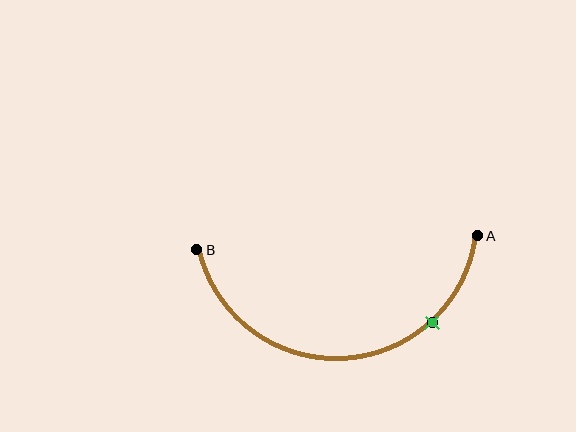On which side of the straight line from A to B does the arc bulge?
The arc bulges below the straight line connecting A and B.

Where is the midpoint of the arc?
The arc midpoint is the point on the curve farthest from the straight line joining A and B. It sits below that line.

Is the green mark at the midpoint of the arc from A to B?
No. The green mark lies on the arc but is closer to endpoint A. The arc midpoint would be at the point on the curve equidistant along the arc from both A and B.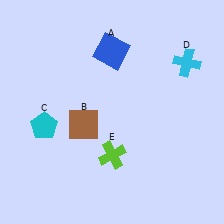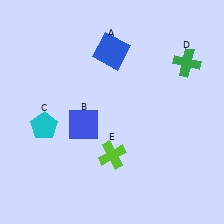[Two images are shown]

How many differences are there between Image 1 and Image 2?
There are 2 differences between the two images.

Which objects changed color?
B changed from brown to blue. D changed from cyan to green.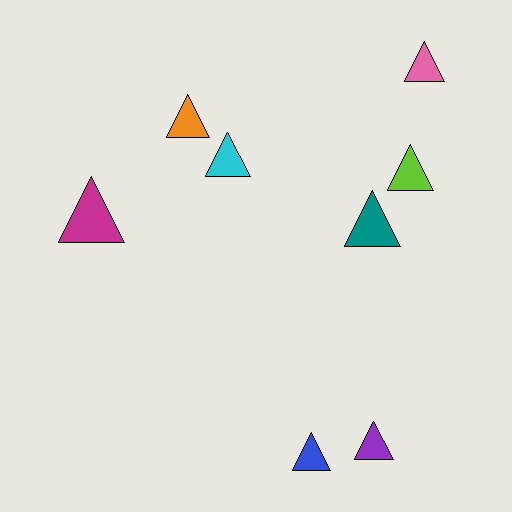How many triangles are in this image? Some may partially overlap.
There are 8 triangles.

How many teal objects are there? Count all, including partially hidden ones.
There is 1 teal object.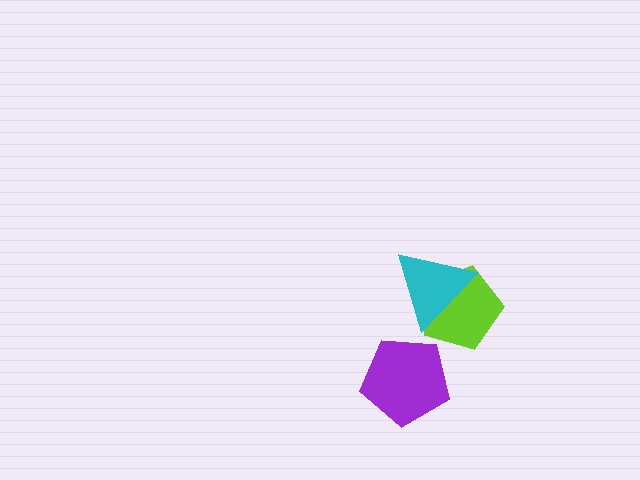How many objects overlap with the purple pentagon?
0 objects overlap with the purple pentagon.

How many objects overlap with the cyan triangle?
1 object overlaps with the cyan triangle.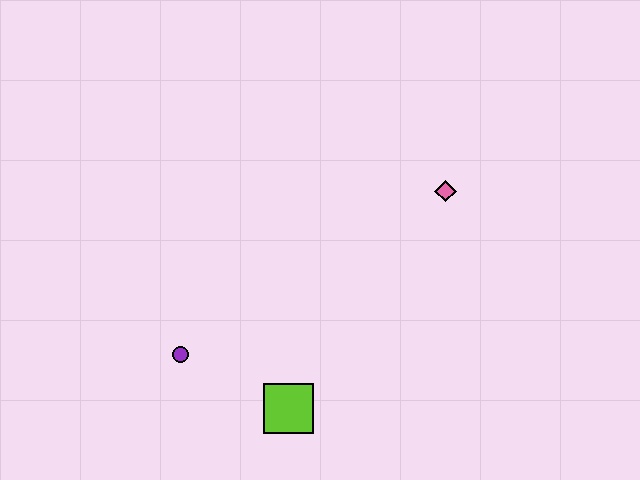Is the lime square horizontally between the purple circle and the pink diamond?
Yes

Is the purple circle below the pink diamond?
Yes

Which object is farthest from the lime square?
The pink diamond is farthest from the lime square.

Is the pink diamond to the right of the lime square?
Yes